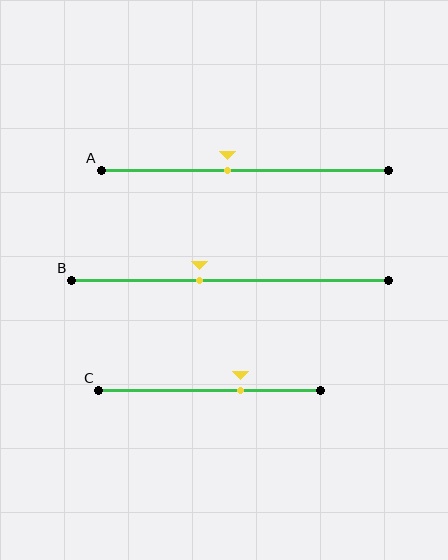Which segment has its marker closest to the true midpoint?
Segment A has its marker closest to the true midpoint.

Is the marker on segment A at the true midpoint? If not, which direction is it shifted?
No, the marker on segment A is shifted to the left by about 6% of the segment length.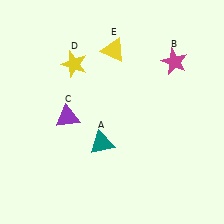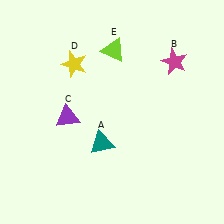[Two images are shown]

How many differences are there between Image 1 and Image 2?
There is 1 difference between the two images.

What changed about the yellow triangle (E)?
In Image 1, E is yellow. In Image 2, it changed to lime.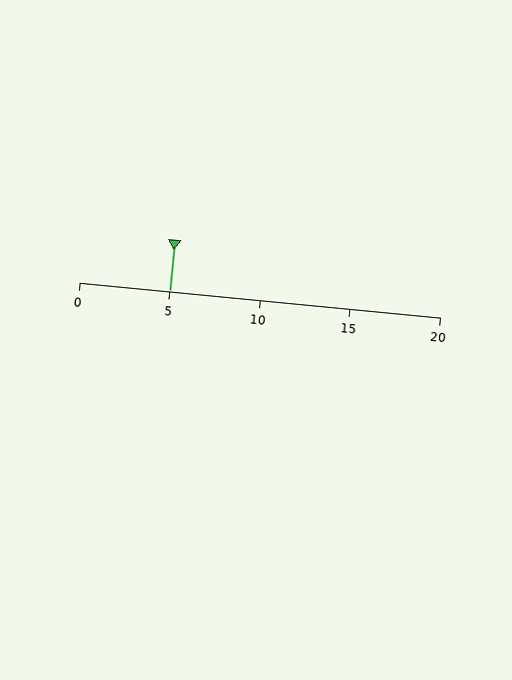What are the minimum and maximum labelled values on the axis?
The axis runs from 0 to 20.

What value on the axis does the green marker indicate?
The marker indicates approximately 5.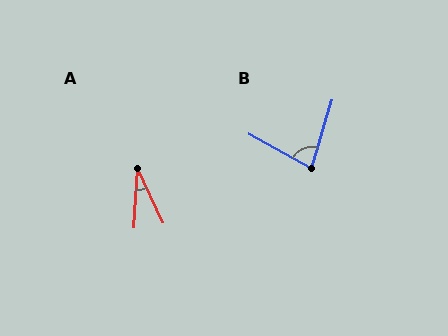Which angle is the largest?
B, at approximately 78 degrees.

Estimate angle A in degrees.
Approximately 29 degrees.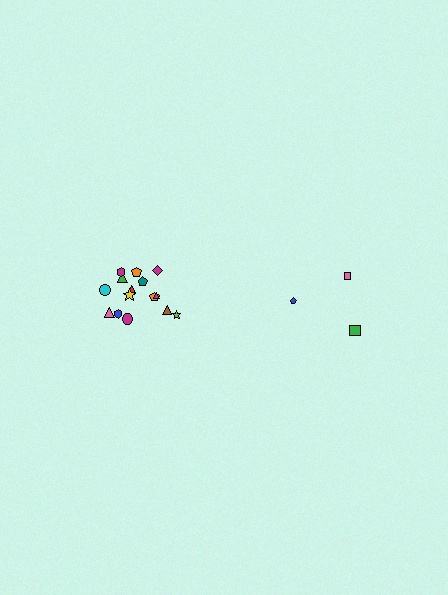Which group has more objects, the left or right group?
The left group.